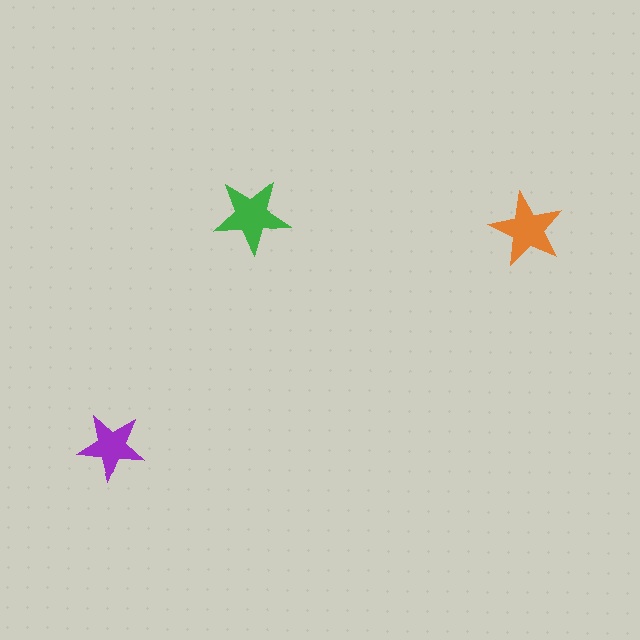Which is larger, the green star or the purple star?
The green one.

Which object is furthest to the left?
The purple star is leftmost.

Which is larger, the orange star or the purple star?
The orange one.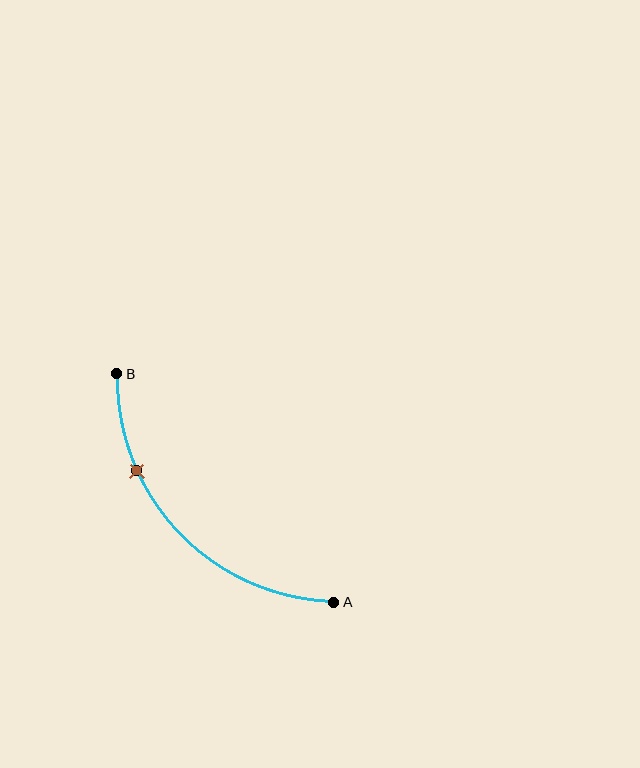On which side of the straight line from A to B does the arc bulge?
The arc bulges below and to the left of the straight line connecting A and B.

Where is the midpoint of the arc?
The arc midpoint is the point on the curve farthest from the straight line joining A and B. It sits below and to the left of that line.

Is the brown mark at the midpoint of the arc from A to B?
No. The brown mark lies on the arc but is closer to endpoint B. The arc midpoint would be at the point on the curve equidistant along the arc from both A and B.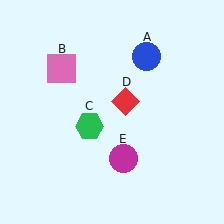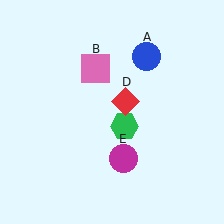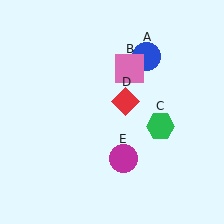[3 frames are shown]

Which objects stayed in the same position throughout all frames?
Blue circle (object A) and red diamond (object D) and magenta circle (object E) remained stationary.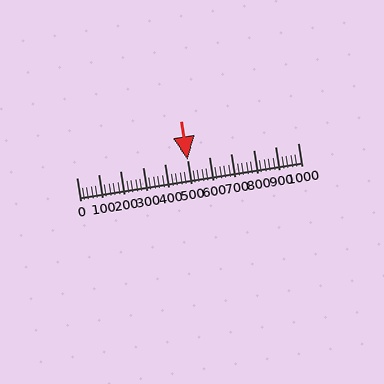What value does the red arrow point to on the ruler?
The red arrow points to approximately 500.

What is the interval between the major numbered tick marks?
The major tick marks are spaced 100 units apart.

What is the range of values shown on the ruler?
The ruler shows values from 0 to 1000.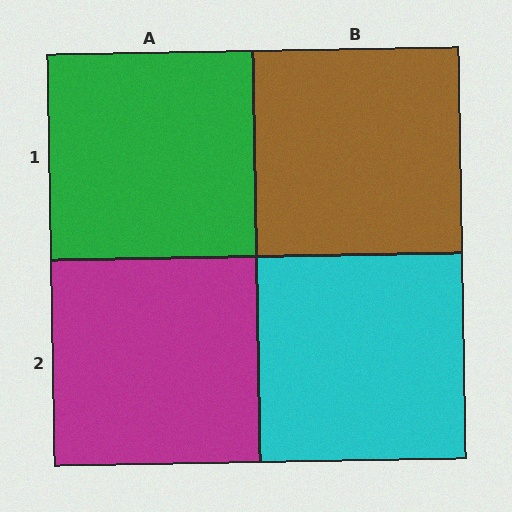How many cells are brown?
1 cell is brown.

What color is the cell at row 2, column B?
Cyan.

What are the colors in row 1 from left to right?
Green, brown.